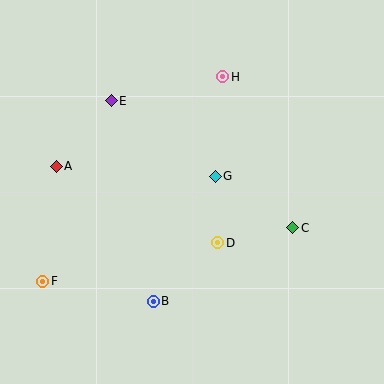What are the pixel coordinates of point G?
Point G is at (215, 176).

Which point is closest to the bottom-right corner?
Point C is closest to the bottom-right corner.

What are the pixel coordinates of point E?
Point E is at (111, 101).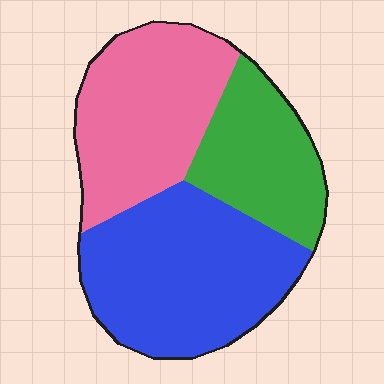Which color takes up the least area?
Green, at roughly 25%.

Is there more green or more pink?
Pink.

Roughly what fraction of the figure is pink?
Pink takes up about one third (1/3) of the figure.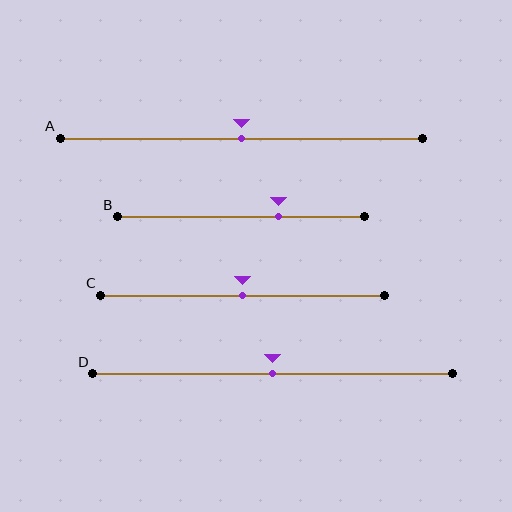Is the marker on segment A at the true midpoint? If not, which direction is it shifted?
Yes, the marker on segment A is at the true midpoint.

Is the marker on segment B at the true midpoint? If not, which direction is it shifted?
No, the marker on segment B is shifted to the right by about 15% of the segment length.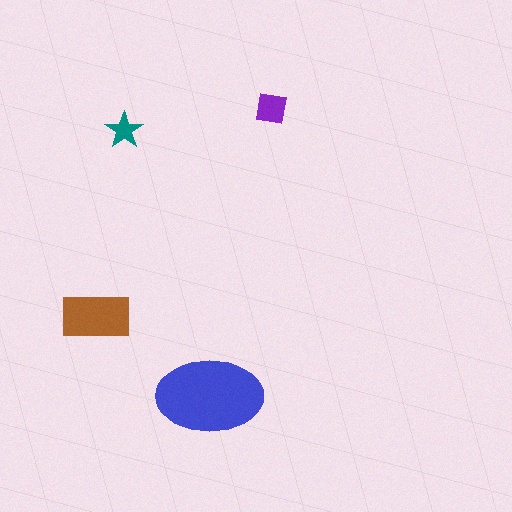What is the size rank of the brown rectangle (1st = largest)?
2nd.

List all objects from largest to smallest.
The blue ellipse, the brown rectangle, the purple square, the teal star.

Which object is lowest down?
The blue ellipse is bottommost.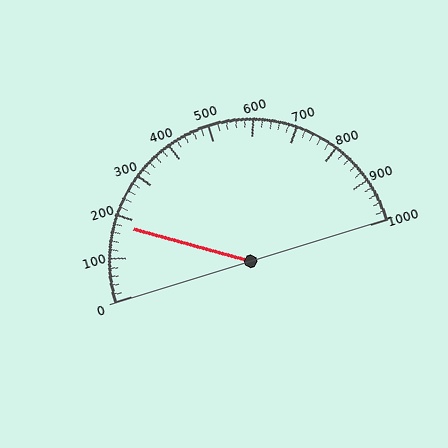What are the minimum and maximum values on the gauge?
The gauge ranges from 0 to 1000.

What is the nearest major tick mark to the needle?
The nearest major tick mark is 200.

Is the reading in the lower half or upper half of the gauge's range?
The reading is in the lower half of the range (0 to 1000).